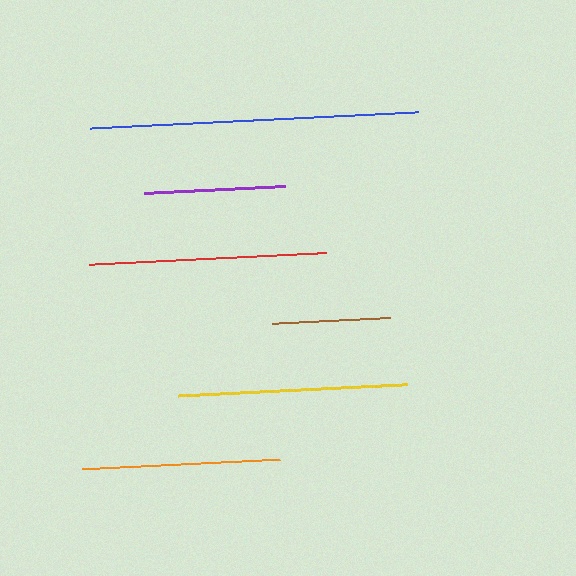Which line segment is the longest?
The blue line is the longest at approximately 329 pixels.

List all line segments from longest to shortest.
From longest to shortest: blue, red, yellow, orange, purple, brown.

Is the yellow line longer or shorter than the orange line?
The yellow line is longer than the orange line.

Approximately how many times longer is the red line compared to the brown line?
The red line is approximately 2.0 times the length of the brown line.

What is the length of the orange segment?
The orange segment is approximately 199 pixels long.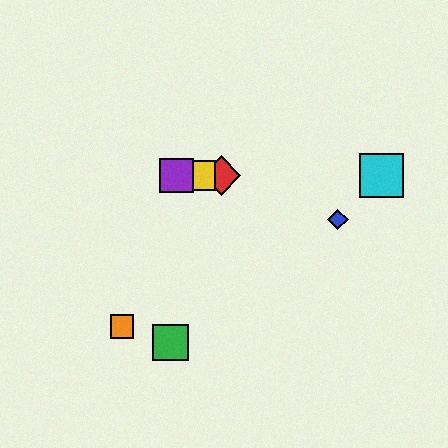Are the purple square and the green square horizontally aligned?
No, the purple square is at y≈176 and the green square is at y≈343.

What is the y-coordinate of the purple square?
The purple square is at y≈176.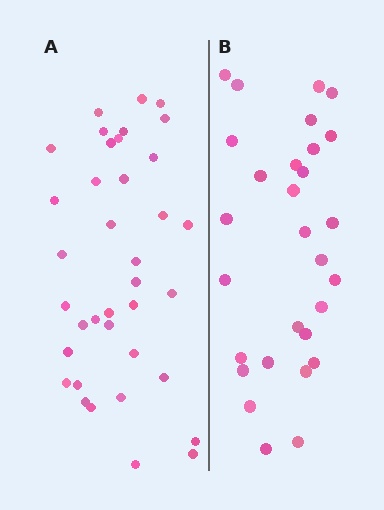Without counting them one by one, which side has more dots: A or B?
Region A (the left region) has more dots.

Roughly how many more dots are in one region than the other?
Region A has roughly 8 or so more dots than region B.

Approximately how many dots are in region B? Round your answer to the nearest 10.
About 30 dots. (The exact count is 29, which rounds to 30.)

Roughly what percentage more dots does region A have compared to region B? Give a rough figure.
About 30% more.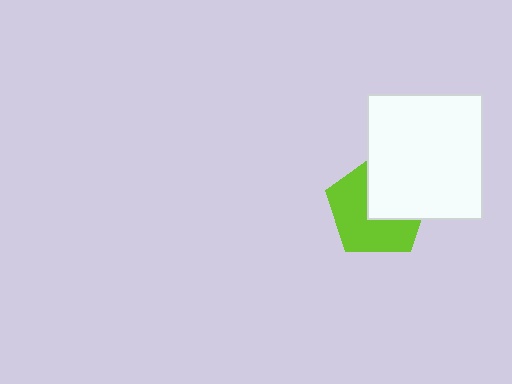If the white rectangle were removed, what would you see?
You would see the complete lime pentagon.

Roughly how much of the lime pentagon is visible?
About half of it is visible (roughly 58%).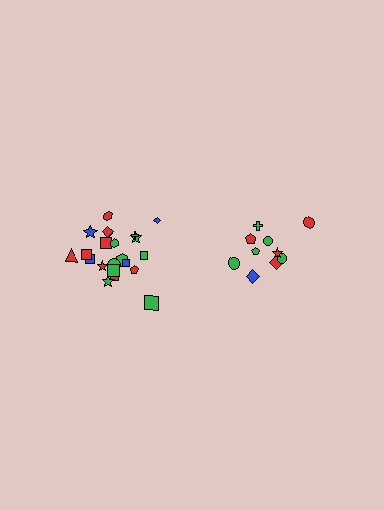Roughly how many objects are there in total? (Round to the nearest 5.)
Roughly 30 objects in total.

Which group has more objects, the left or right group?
The left group.